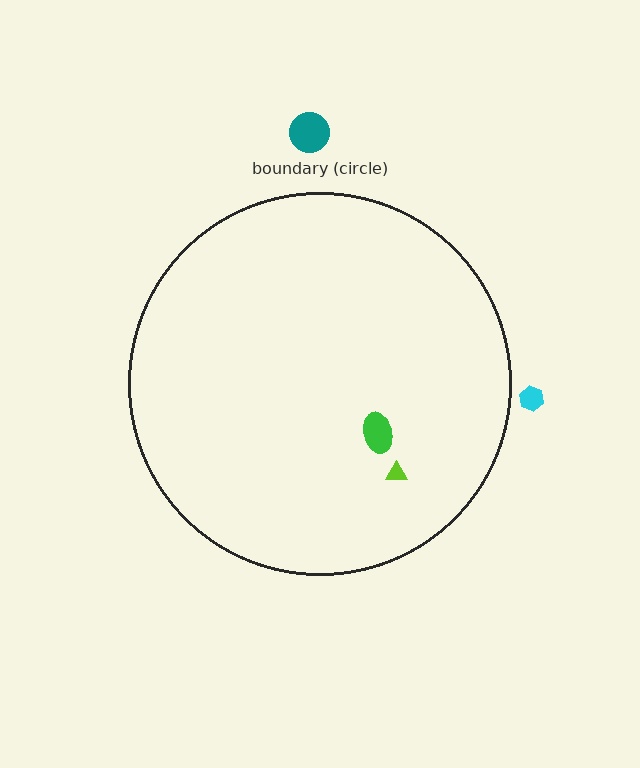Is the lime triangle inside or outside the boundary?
Inside.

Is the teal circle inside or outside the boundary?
Outside.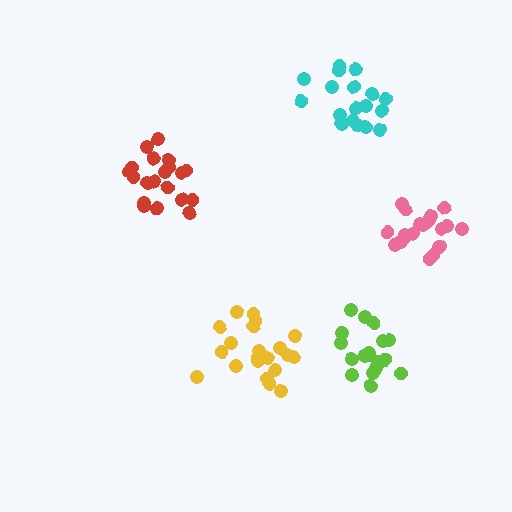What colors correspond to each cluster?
The clusters are colored: red, yellow, cyan, lime, pink.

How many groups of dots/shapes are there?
There are 5 groups.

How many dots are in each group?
Group 1: 20 dots, Group 2: 21 dots, Group 3: 18 dots, Group 4: 19 dots, Group 5: 21 dots (99 total).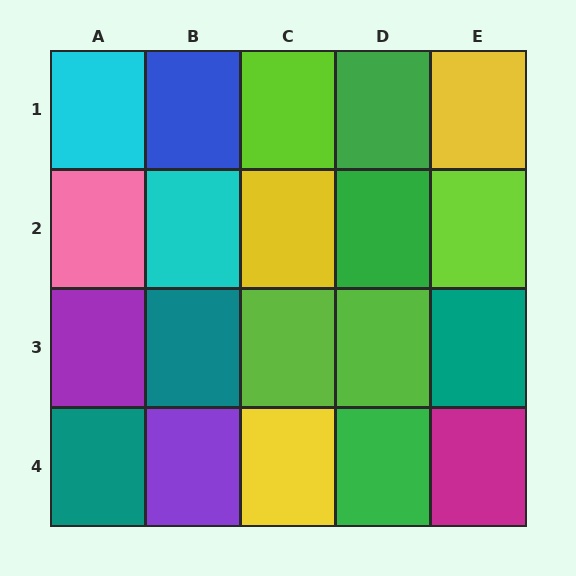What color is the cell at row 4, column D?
Green.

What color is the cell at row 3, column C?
Lime.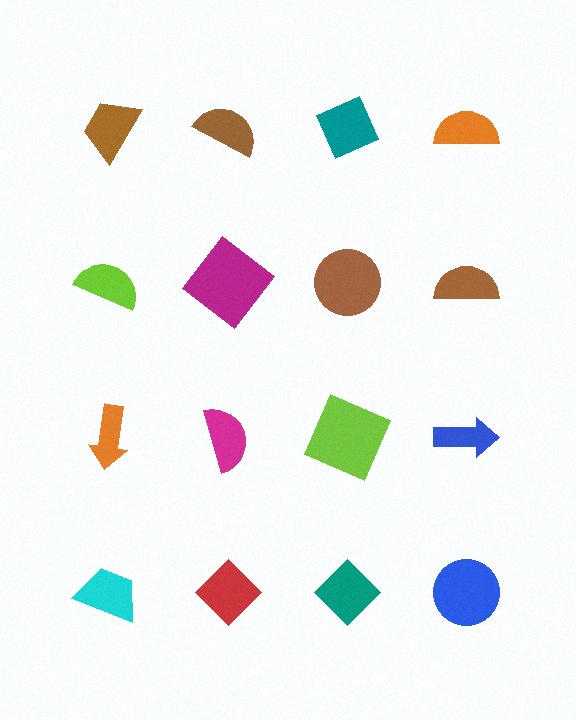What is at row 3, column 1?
An orange arrow.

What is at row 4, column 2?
A red diamond.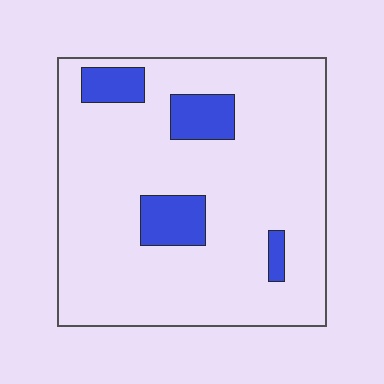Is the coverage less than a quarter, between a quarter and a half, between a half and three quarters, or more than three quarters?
Less than a quarter.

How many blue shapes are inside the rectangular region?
4.